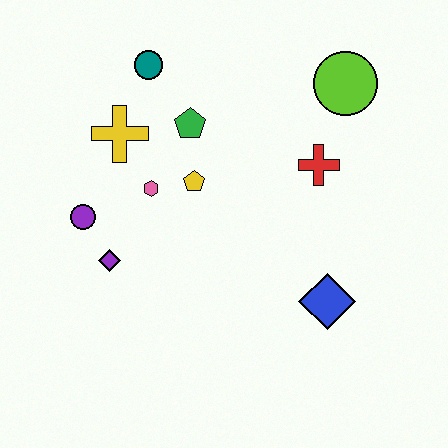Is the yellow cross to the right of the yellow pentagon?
No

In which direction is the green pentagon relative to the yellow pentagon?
The green pentagon is above the yellow pentagon.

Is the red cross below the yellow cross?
Yes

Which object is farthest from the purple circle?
The lime circle is farthest from the purple circle.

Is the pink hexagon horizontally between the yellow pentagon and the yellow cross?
Yes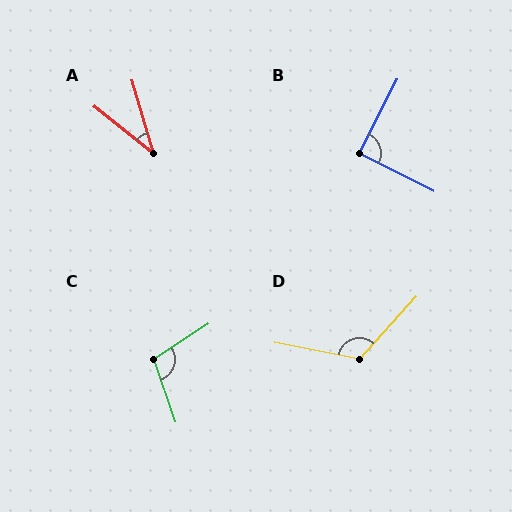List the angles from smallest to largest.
A (36°), B (89°), C (104°), D (121°).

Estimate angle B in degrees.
Approximately 89 degrees.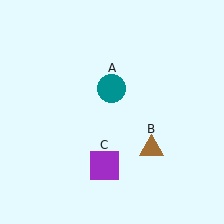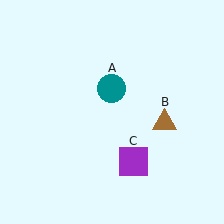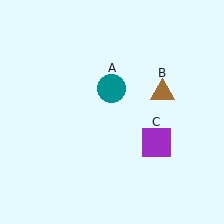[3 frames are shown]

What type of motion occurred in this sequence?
The brown triangle (object B), purple square (object C) rotated counterclockwise around the center of the scene.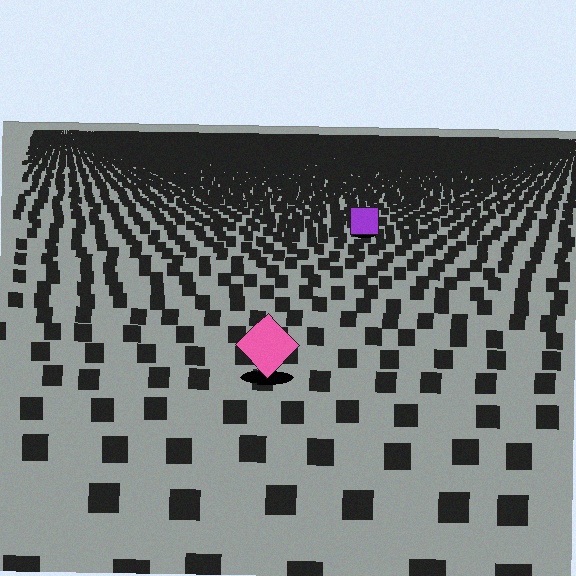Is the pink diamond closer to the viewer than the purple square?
Yes. The pink diamond is closer — you can tell from the texture gradient: the ground texture is coarser near it.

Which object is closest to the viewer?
The pink diamond is closest. The texture marks near it are larger and more spread out.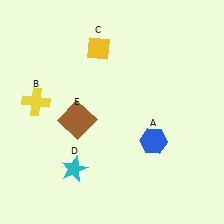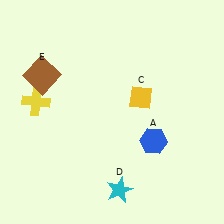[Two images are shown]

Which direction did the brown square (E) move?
The brown square (E) moved up.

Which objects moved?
The objects that moved are: the yellow diamond (C), the cyan star (D), the brown square (E).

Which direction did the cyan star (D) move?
The cyan star (D) moved right.